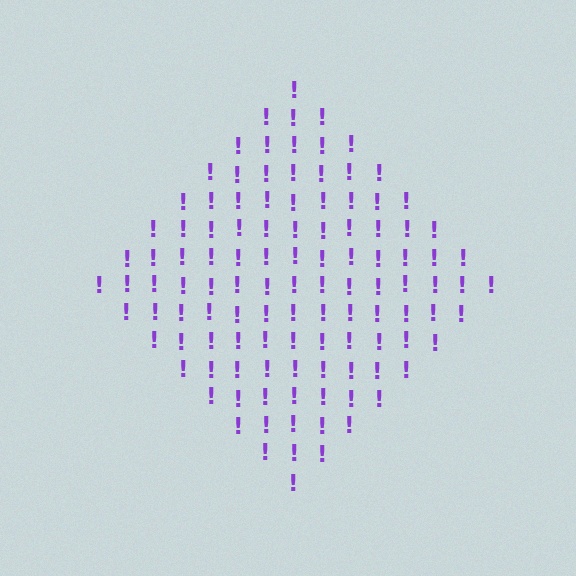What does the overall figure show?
The overall figure shows a diamond.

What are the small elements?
The small elements are exclamation marks.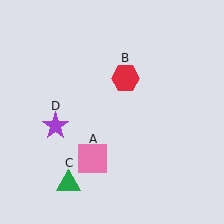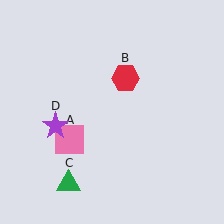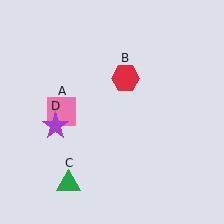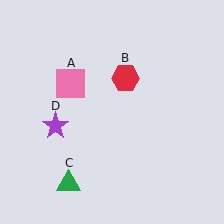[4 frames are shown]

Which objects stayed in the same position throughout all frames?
Red hexagon (object B) and green triangle (object C) and purple star (object D) remained stationary.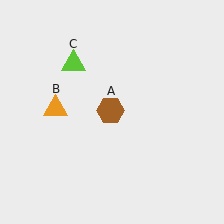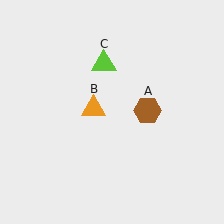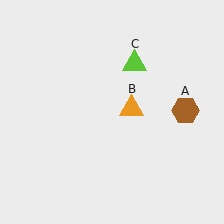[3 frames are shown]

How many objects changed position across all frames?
3 objects changed position: brown hexagon (object A), orange triangle (object B), lime triangle (object C).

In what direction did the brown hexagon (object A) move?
The brown hexagon (object A) moved right.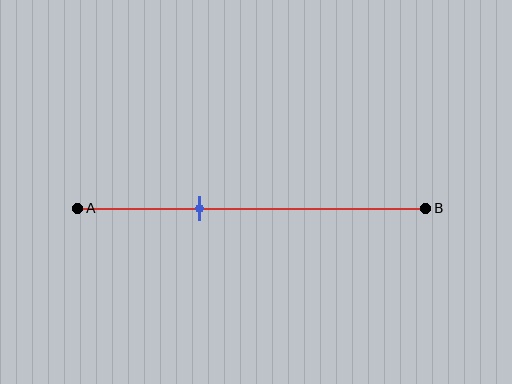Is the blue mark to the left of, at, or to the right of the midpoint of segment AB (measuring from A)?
The blue mark is to the left of the midpoint of segment AB.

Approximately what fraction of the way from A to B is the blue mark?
The blue mark is approximately 35% of the way from A to B.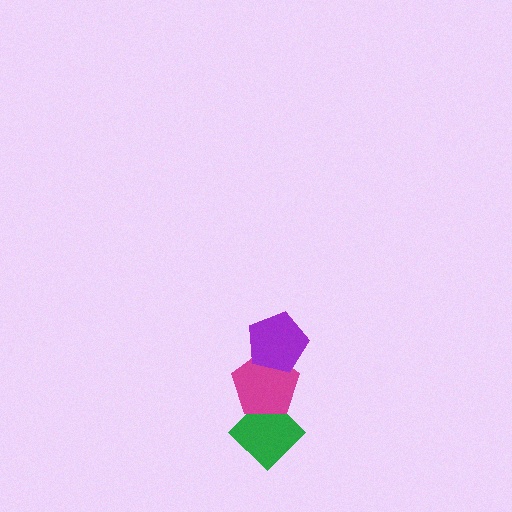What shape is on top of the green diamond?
The magenta pentagon is on top of the green diamond.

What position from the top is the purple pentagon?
The purple pentagon is 1st from the top.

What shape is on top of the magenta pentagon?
The purple pentagon is on top of the magenta pentagon.